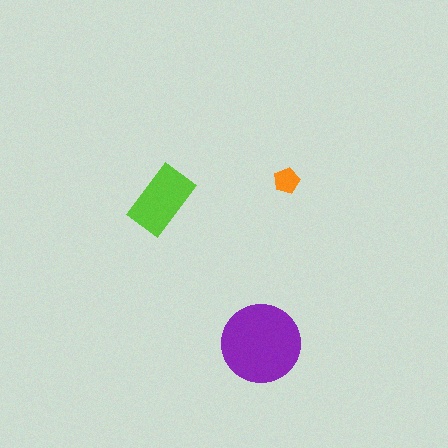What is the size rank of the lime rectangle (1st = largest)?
2nd.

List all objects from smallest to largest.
The orange pentagon, the lime rectangle, the purple circle.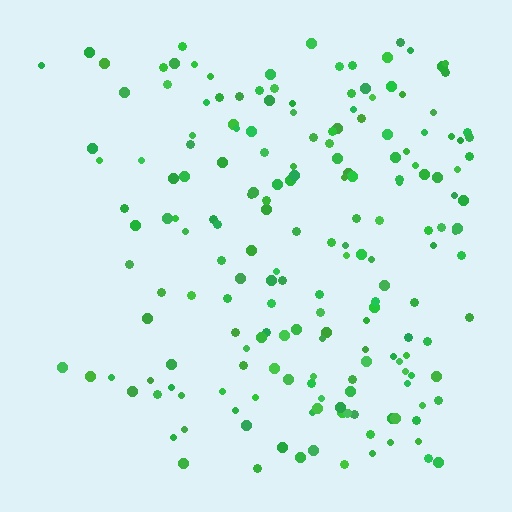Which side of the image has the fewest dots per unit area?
The left.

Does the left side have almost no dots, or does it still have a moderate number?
Still a moderate number, just noticeably fewer than the right.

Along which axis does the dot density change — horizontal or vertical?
Horizontal.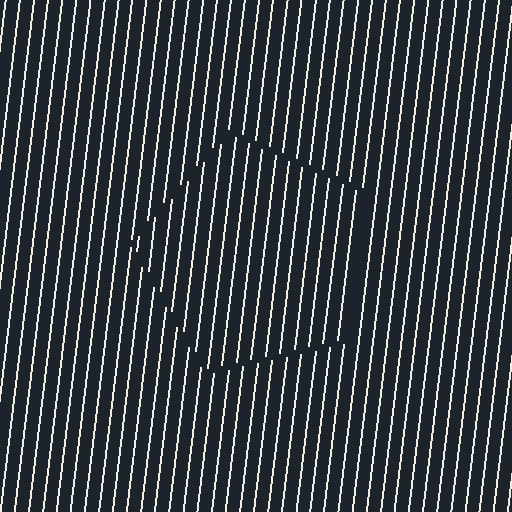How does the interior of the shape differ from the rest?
The interior of the shape contains the same grating, shifted by half a period — the contour is defined by the phase discontinuity where line-ends from the inner and outer gratings abut.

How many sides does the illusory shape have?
5 sides — the line-ends trace a pentagon.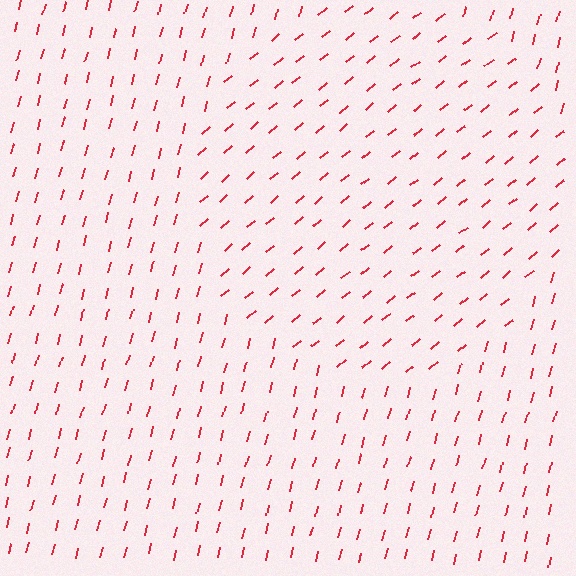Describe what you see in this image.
The image is filled with small red line segments. A circle region in the image has lines oriented differently from the surrounding lines, creating a visible texture boundary.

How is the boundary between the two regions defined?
The boundary is defined purely by a change in line orientation (approximately 36 degrees difference). All lines are the same color and thickness.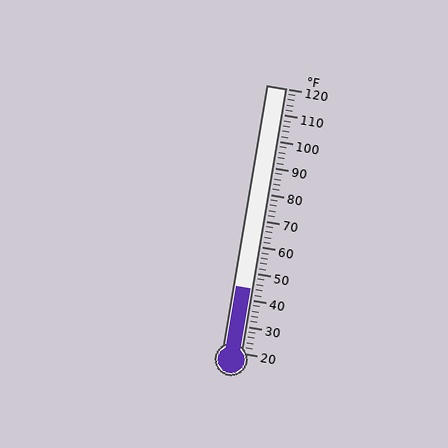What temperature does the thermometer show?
The thermometer shows approximately 44°F.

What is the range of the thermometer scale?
The thermometer scale ranges from 20°F to 120°F.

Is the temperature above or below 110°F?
The temperature is below 110°F.